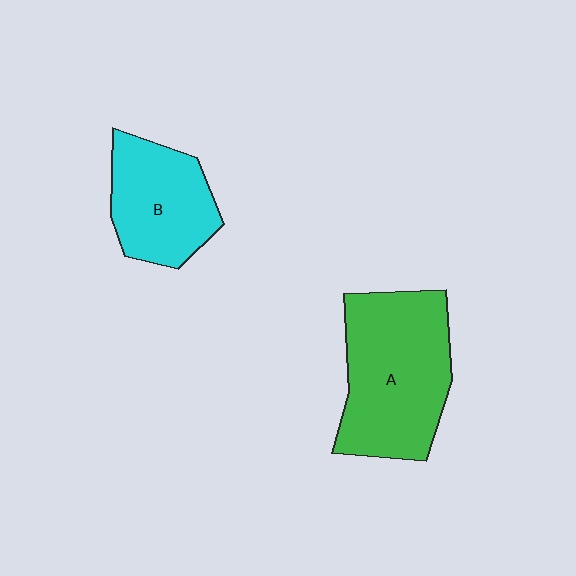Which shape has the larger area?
Shape A (green).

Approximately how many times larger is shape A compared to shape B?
Approximately 1.5 times.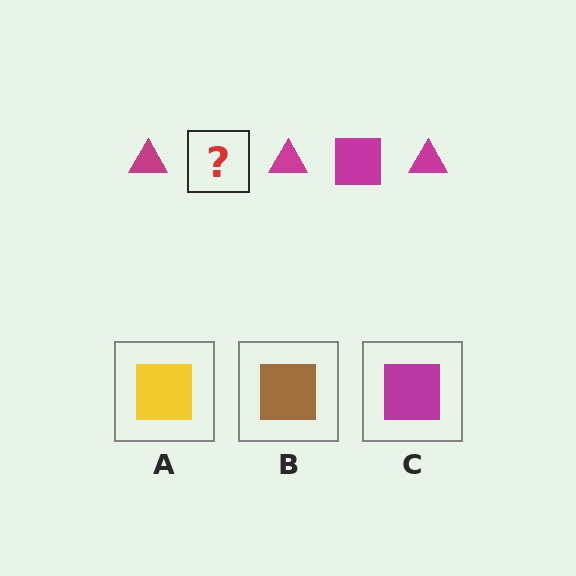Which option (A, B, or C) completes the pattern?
C.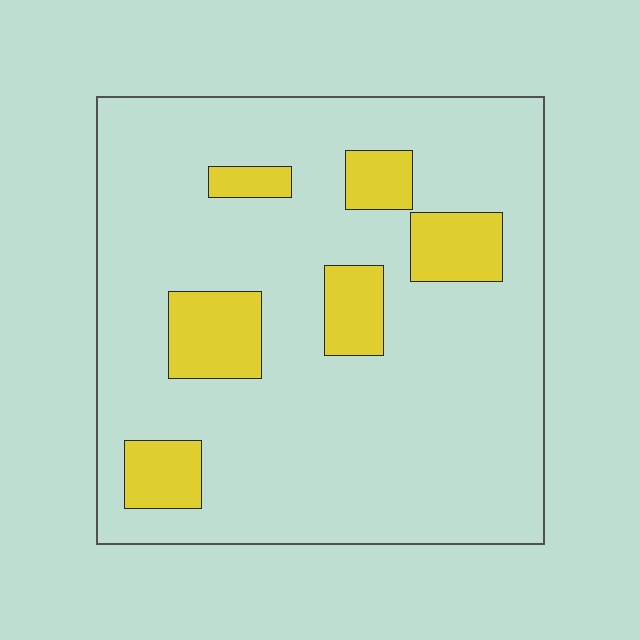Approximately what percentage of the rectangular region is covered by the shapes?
Approximately 15%.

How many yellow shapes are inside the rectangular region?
6.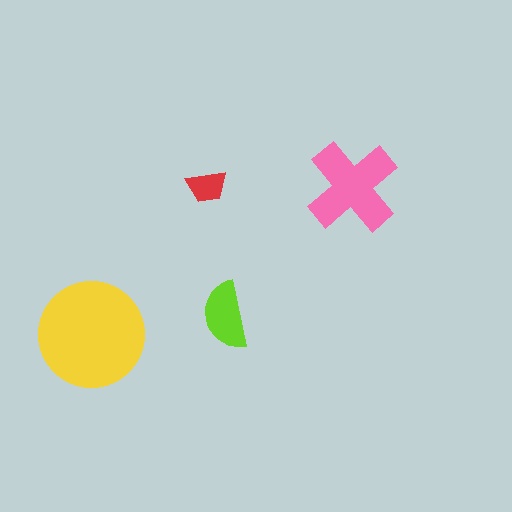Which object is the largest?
The yellow circle.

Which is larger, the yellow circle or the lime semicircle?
The yellow circle.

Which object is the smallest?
The red trapezoid.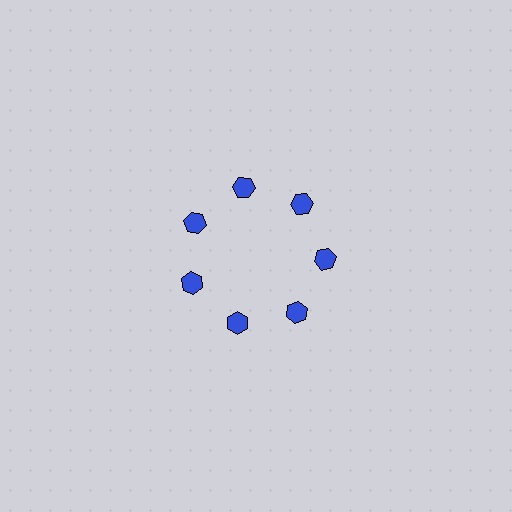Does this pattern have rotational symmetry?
Yes, this pattern has 7-fold rotational symmetry. It looks the same after rotating 51 degrees around the center.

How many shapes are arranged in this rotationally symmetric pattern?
There are 7 shapes, arranged in 7 groups of 1.